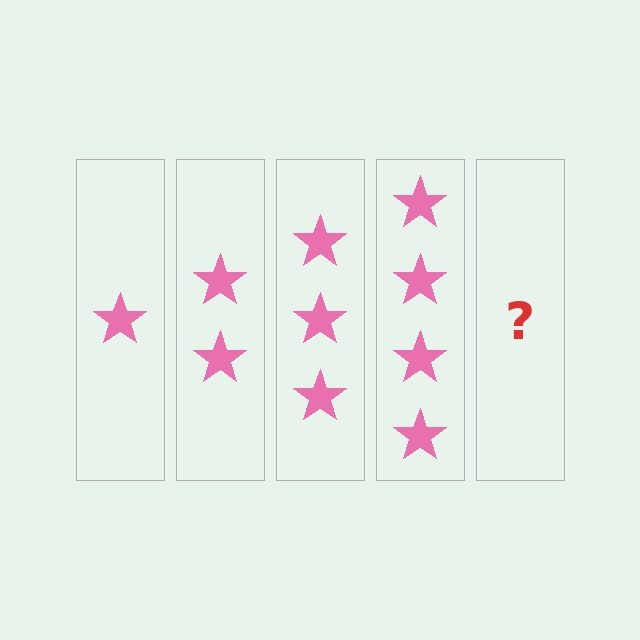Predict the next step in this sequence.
The next step is 5 stars.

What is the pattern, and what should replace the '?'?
The pattern is that each step adds one more star. The '?' should be 5 stars.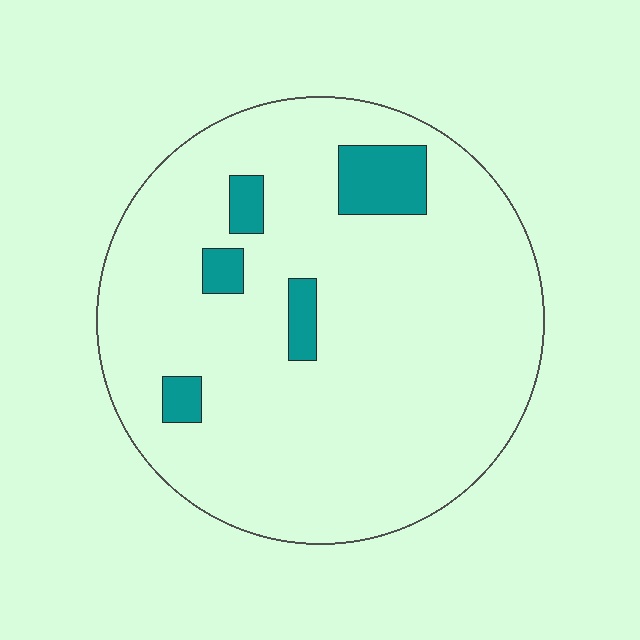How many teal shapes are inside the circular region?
5.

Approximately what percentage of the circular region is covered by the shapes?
Approximately 10%.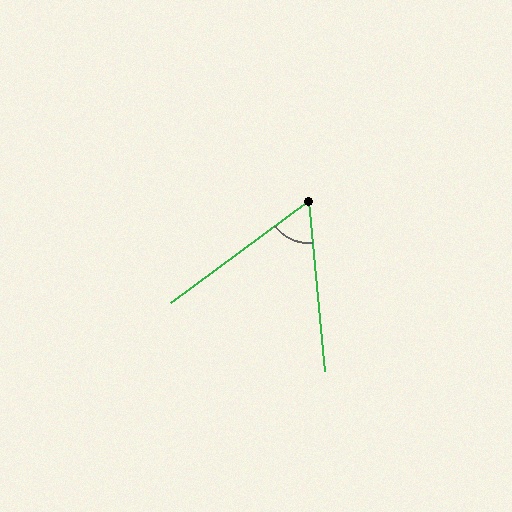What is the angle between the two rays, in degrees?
Approximately 59 degrees.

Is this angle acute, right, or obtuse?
It is acute.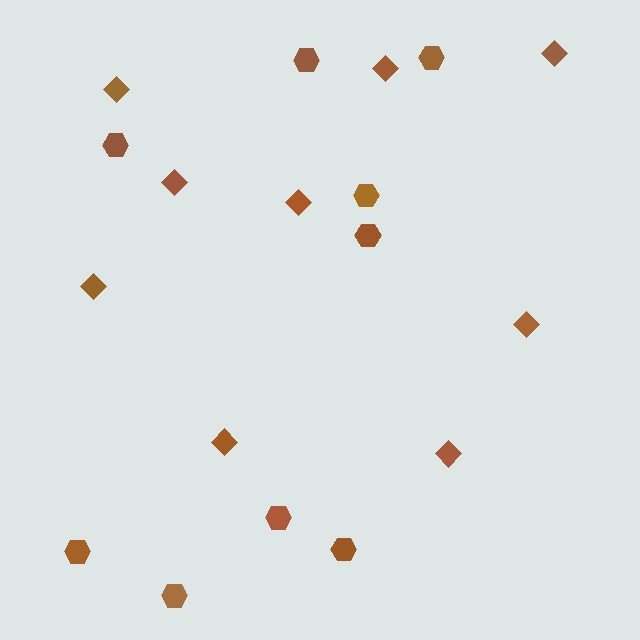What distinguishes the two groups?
There are 2 groups: one group of diamonds (9) and one group of hexagons (9).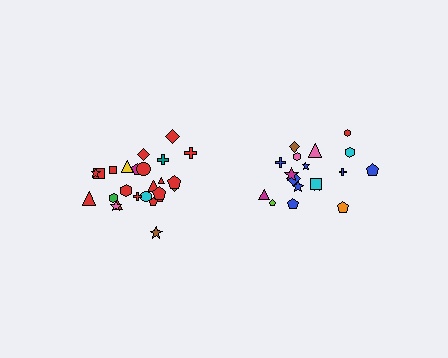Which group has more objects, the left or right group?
The left group.